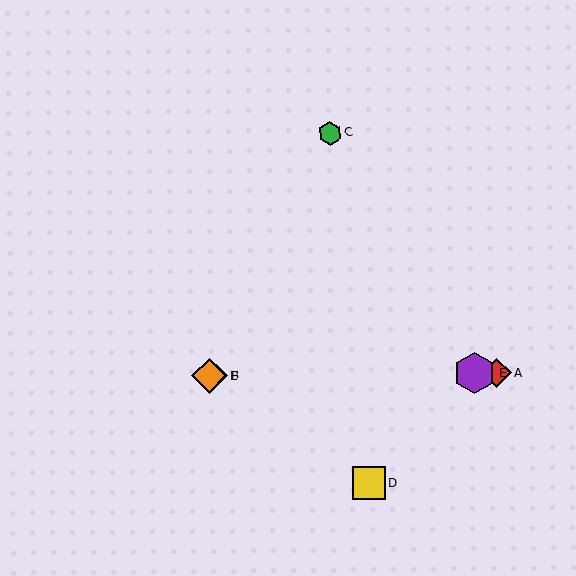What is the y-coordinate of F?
Object F is at y≈376.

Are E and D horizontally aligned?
No, E is at y≈373 and D is at y≈484.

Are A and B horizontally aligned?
Yes, both are at y≈373.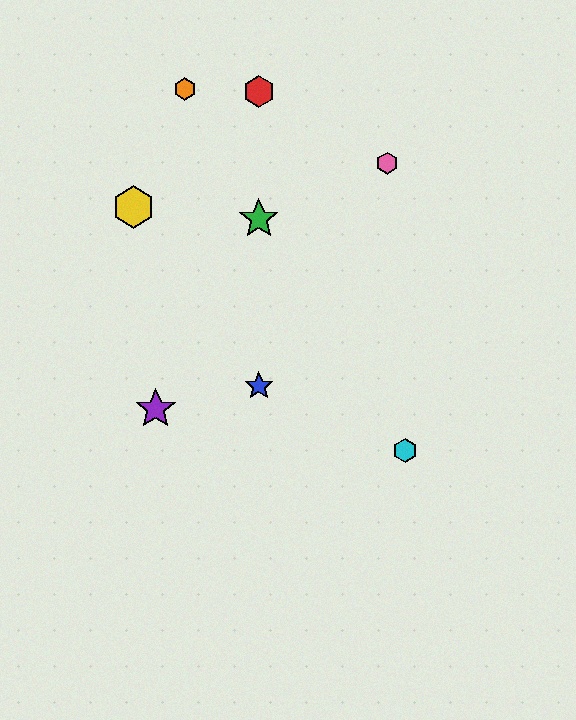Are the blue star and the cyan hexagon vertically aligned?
No, the blue star is at x≈259 and the cyan hexagon is at x≈405.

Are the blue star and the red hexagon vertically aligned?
Yes, both are at x≈259.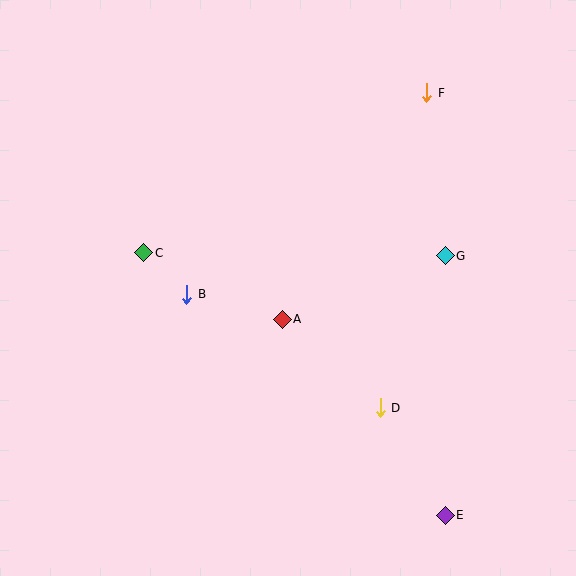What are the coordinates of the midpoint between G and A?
The midpoint between G and A is at (364, 288).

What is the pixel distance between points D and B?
The distance between D and B is 224 pixels.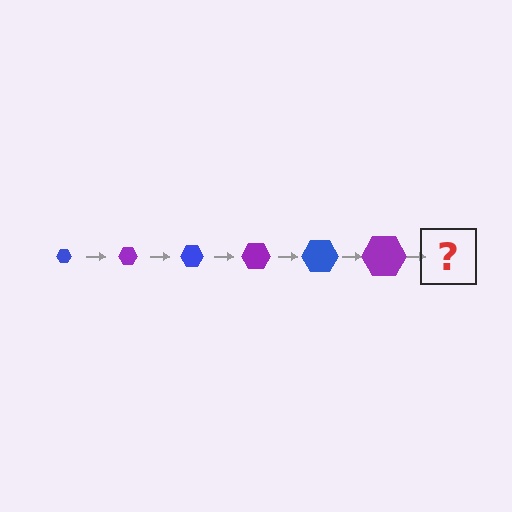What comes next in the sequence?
The next element should be a blue hexagon, larger than the previous one.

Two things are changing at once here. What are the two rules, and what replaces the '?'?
The two rules are that the hexagon grows larger each step and the color cycles through blue and purple. The '?' should be a blue hexagon, larger than the previous one.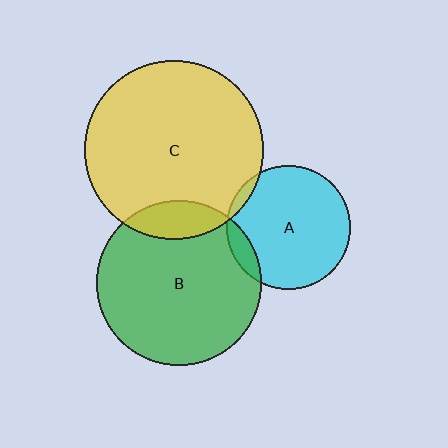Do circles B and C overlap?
Yes.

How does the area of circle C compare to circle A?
Approximately 2.1 times.